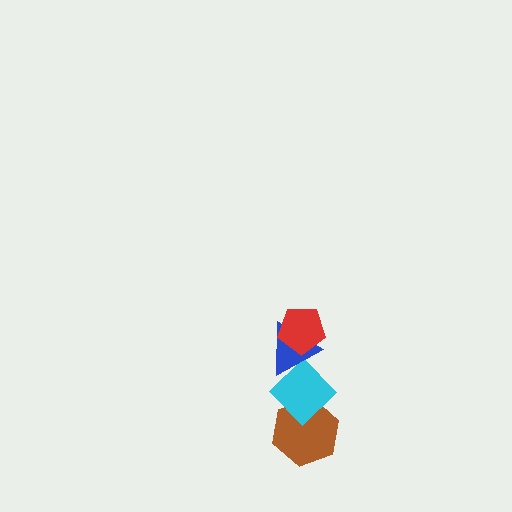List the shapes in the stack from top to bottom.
From top to bottom: the red pentagon, the blue triangle, the cyan diamond, the brown hexagon.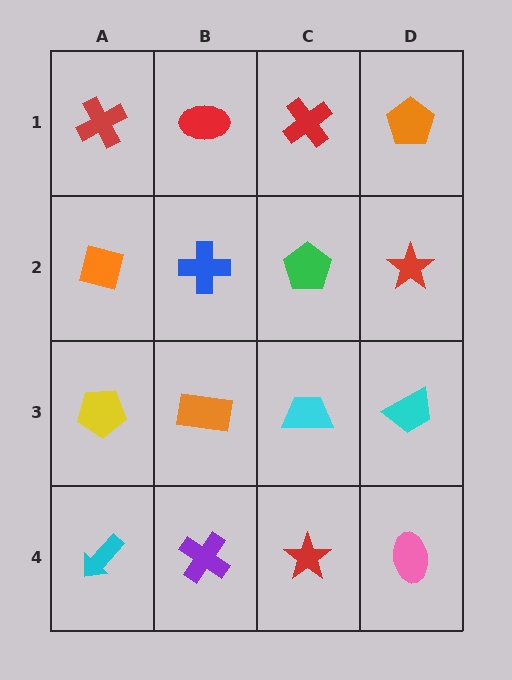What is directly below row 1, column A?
An orange square.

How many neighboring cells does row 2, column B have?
4.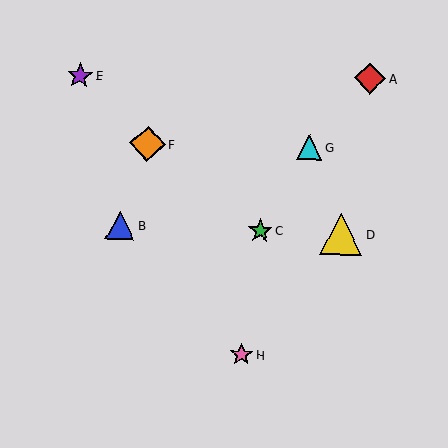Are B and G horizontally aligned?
No, B is at y≈225 and G is at y≈147.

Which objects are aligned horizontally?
Objects B, C, D are aligned horizontally.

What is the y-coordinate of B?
Object B is at y≈225.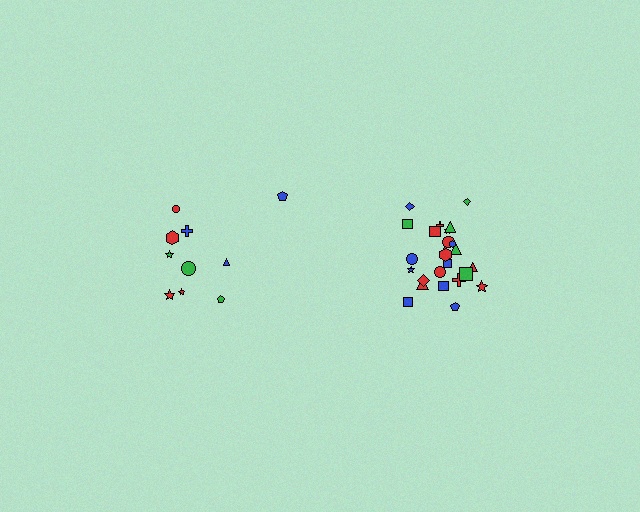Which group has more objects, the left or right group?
The right group.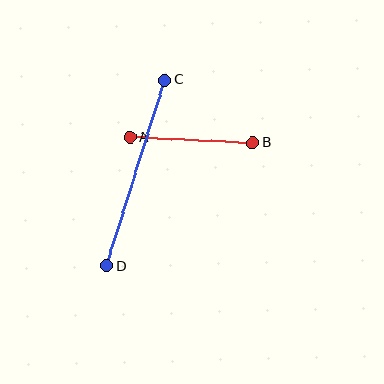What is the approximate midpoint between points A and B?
The midpoint is at approximately (191, 140) pixels.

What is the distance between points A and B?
The distance is approximately 123 pixels.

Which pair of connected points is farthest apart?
Points C and D are farthest apart.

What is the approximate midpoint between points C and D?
The midpoint is at approximately (136, 173) pixels.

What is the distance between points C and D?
The distance is approximately 195 pixels.